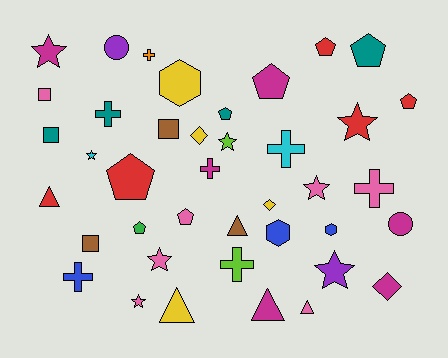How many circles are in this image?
There are 2 circles.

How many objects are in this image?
There are 40 objects.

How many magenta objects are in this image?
There are 6 magenta objects.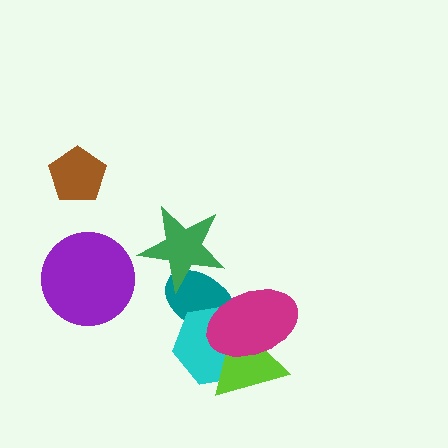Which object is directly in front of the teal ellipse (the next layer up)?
The cyan hexagon is directly in front of the teal ellipse.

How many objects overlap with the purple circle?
0 objects overlap with the purple circle.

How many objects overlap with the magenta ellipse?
3 objects overlap with the magenta ellipse.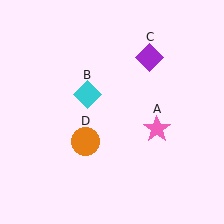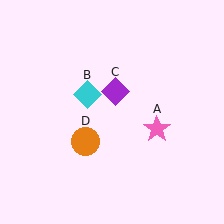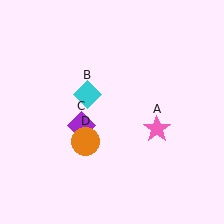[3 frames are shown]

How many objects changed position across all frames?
1 object changed position: purple diamond (object C).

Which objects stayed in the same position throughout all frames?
Pink star (object A) and cyan diamond (object B) and orange circle (object D) remained stationary.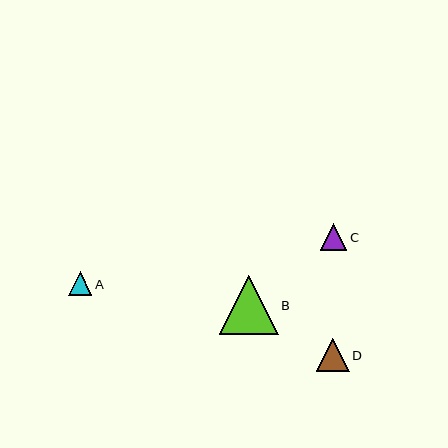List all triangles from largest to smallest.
From largest to smallest: B, D, C, A.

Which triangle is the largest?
Triangle B is the largest with a size of approximately 59 pixels.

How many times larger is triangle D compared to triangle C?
Triangle D is approximately 1.2 times the size of triangle C.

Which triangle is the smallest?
Triangle A is the smallest with a size of approximately 23 pixels.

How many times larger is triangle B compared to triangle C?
Triangle B is approximately 2.2 times the size of triangle C.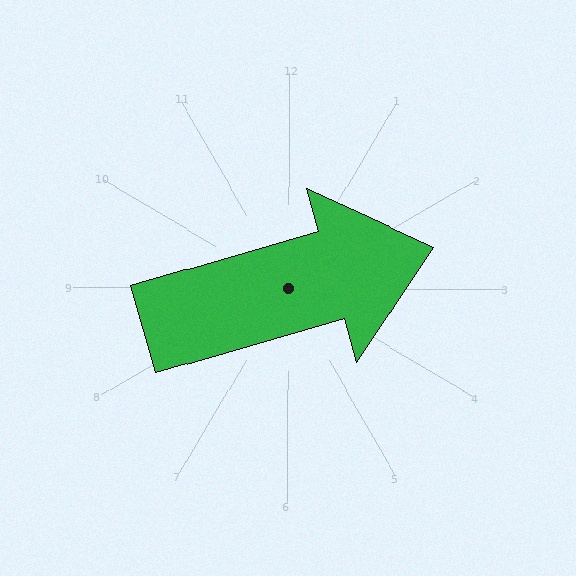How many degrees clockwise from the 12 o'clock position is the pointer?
Approximately 74 degrees.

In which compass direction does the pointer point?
East.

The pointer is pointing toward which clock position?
Roughly 2 o'clock.